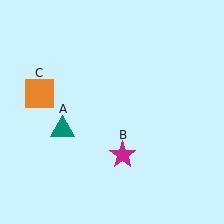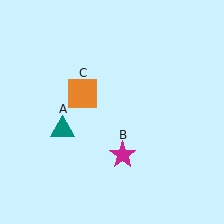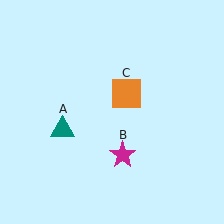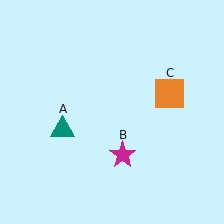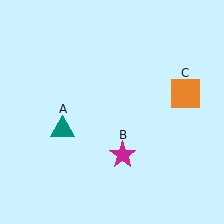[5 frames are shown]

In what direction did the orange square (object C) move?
The orange square (object C) moved right.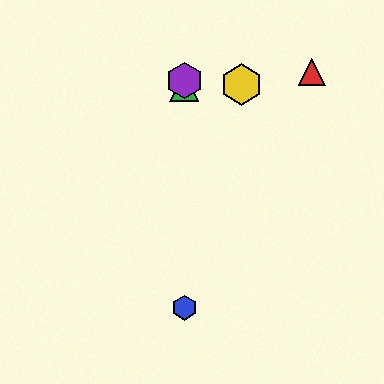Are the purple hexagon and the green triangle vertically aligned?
Yes, both are at x≈184.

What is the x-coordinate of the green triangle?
The green triangle is at x≈184.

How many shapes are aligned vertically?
3 shapes (the blue hexagon, the green triangle, the purple hexagon) are aligned vertically.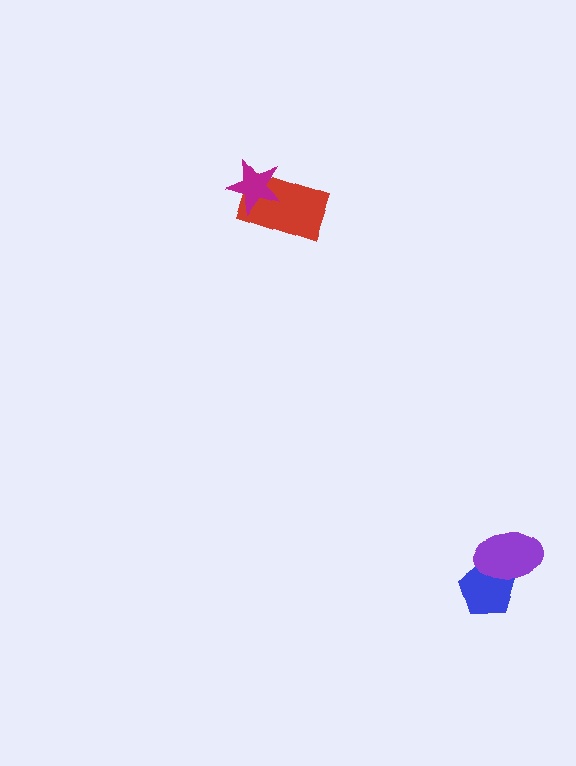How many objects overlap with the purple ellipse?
1 object overlaps with the purple ellipse.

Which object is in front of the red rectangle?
The magenta star is in front of the red rectangle.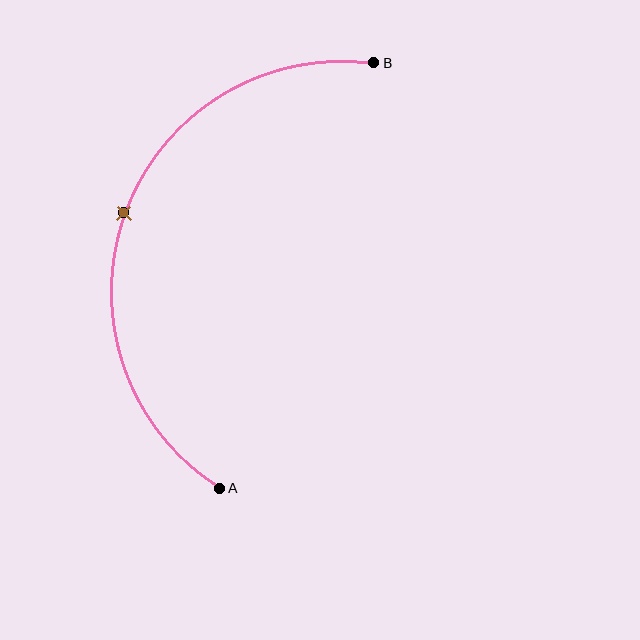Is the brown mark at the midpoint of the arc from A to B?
Yes. The brown mark lies on the arc at equal arc-length from both A and B — it is the arc midpoint.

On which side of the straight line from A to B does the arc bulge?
The arc bulges to the left of the straight line connecting A and B.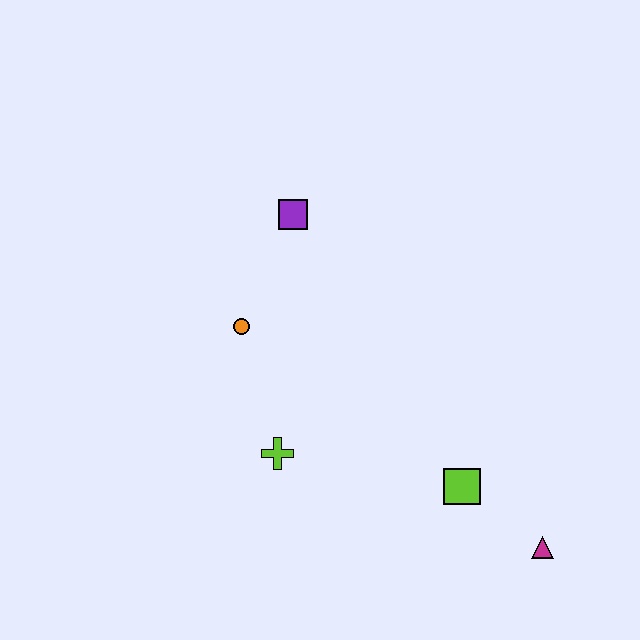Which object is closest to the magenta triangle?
The lime square is closest to the magenta triangle.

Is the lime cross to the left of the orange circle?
No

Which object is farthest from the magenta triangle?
The purple square is farthest from the magenta triangle.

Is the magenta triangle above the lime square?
No